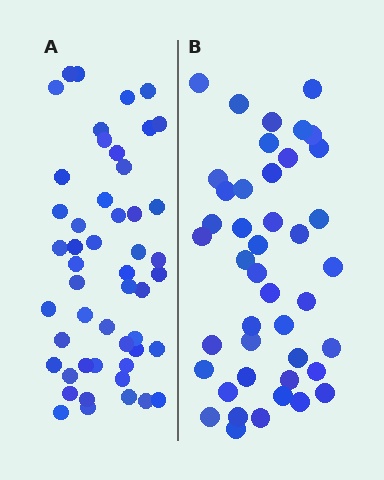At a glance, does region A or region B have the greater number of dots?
Region A (the left region) has more dots.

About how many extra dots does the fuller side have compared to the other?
Region A has roughly 8 or so more dots than region B.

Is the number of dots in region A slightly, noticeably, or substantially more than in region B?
Region A has only slightly more — the two regions are fairly close. The ratio is roughly 1.2 to 1.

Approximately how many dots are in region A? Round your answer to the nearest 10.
About 50 dots.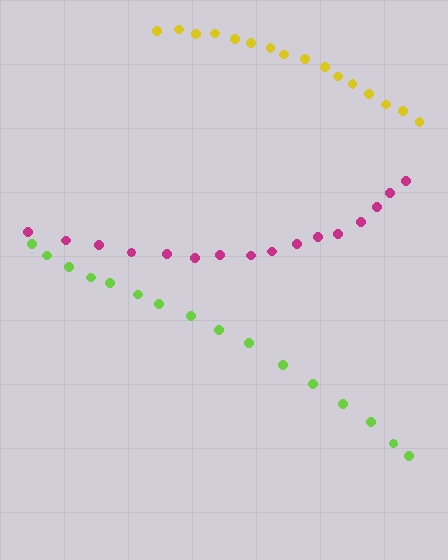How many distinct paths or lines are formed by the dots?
There are 3 distinct paths.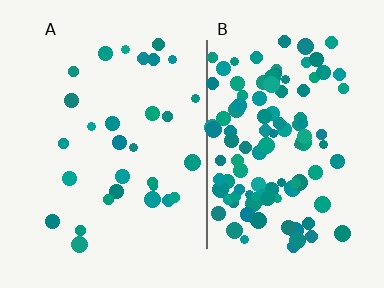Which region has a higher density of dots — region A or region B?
B (the right).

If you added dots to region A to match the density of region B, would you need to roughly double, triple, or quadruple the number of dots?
Approximately quadruple.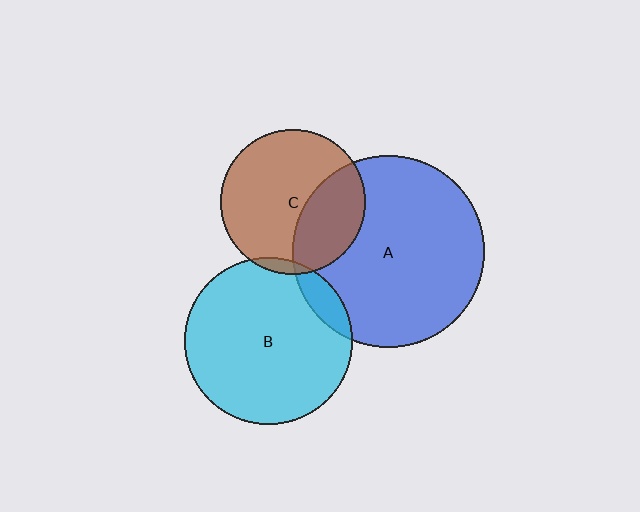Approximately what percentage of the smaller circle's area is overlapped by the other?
Approximately 10%.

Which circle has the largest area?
Circle A (blue).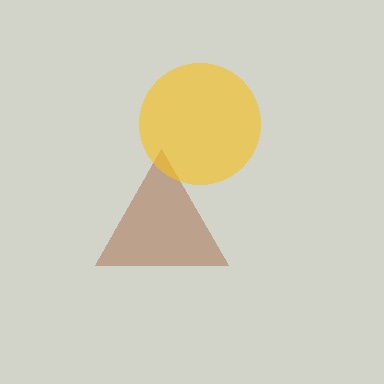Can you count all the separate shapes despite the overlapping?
Yes, there are 2 separate shapes.